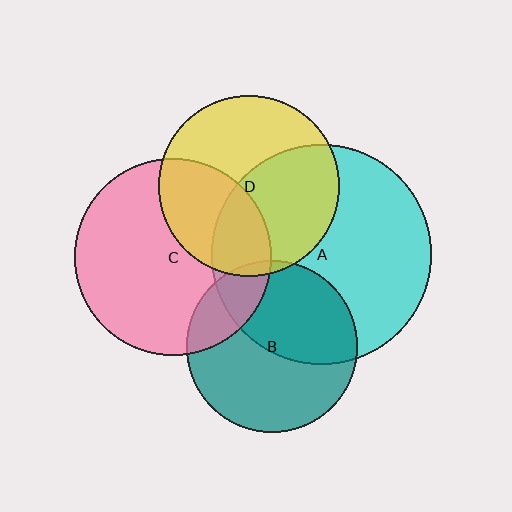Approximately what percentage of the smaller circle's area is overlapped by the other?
Approximately 20%.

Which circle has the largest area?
Circle A (cyan).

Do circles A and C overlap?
Yes.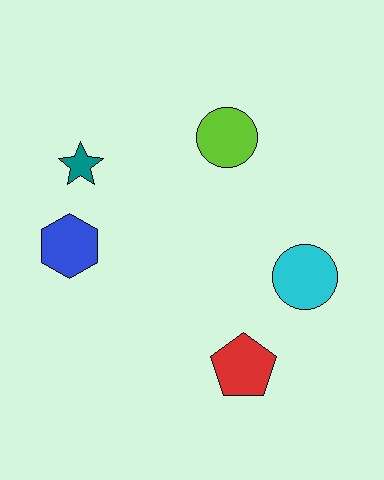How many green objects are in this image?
There are no green objects.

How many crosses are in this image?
There are no crosses.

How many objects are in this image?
There are 5 objects.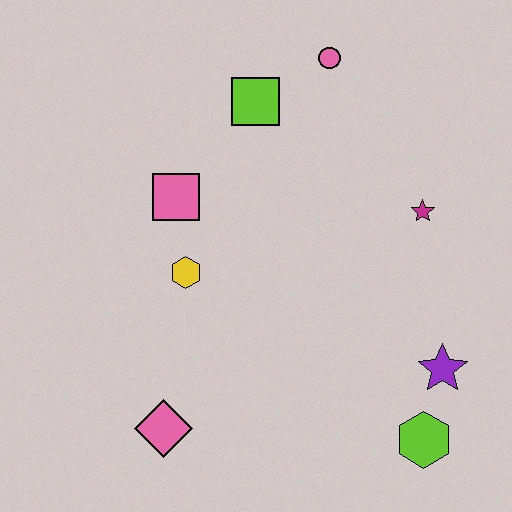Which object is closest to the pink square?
The yellow hexagon is closest to the pink square.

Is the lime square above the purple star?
Yes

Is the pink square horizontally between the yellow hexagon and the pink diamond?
Yes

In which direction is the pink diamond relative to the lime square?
The pink diamond is below the lime square.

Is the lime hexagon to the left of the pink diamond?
No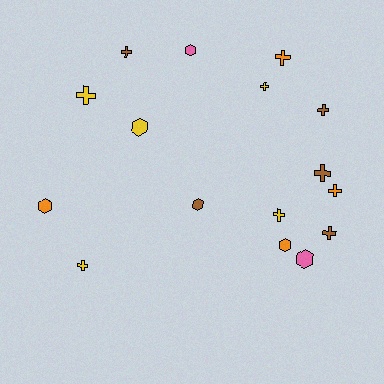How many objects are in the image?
There are 16 objects.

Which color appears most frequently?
Yellow, with 5 objects.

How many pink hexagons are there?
There are 2 pink hexagons.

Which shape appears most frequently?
Cross, with 10 objects.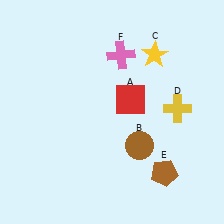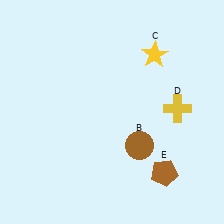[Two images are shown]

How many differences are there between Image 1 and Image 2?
There are 2 differences between the two images.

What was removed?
The red square (A), the pink cross (F) were removed in Image 2.